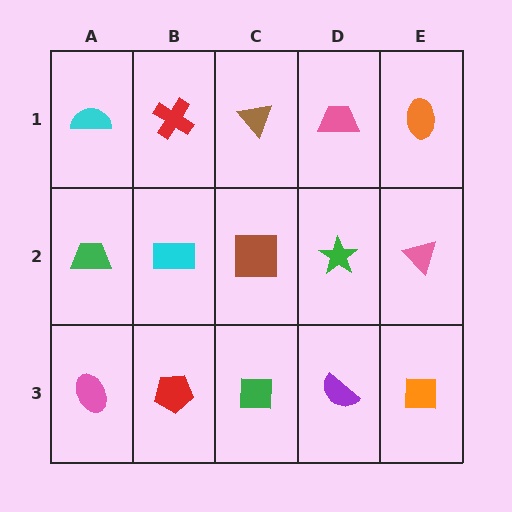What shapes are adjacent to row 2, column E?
An orange ellipse (row 1, column E), an orange square (row 3, column E), a green star (row 2, column D).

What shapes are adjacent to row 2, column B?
A red cross (row 1, column B), a red pentagon (row 3, column B), a green trapezoid (row 2, column A), a brown square (row 2, column C).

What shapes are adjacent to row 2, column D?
A pink trapezoid (row 1, column D), a purple semicircle (row 3, column D), a brown square (row 2, column C), a pink triangle (row 2, column E).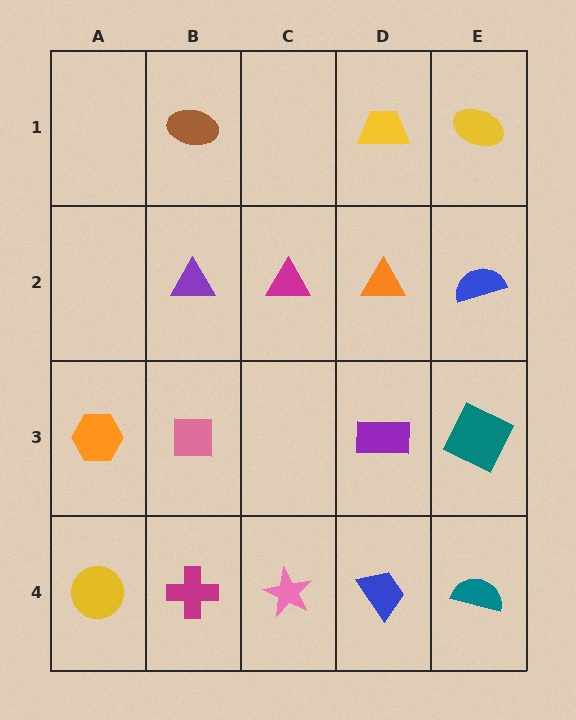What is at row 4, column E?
A teal semicircle.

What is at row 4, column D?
A blue trapezoid.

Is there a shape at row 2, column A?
No, that cell is empty.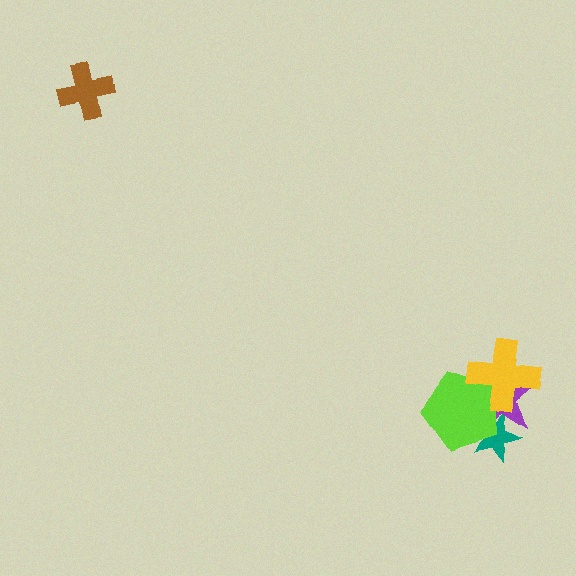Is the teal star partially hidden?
Yes, it is partially covered by another shape.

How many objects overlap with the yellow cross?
2 objects overlap with the yellow cross.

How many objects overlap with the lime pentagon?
3 objects overlap with the lime pentagon.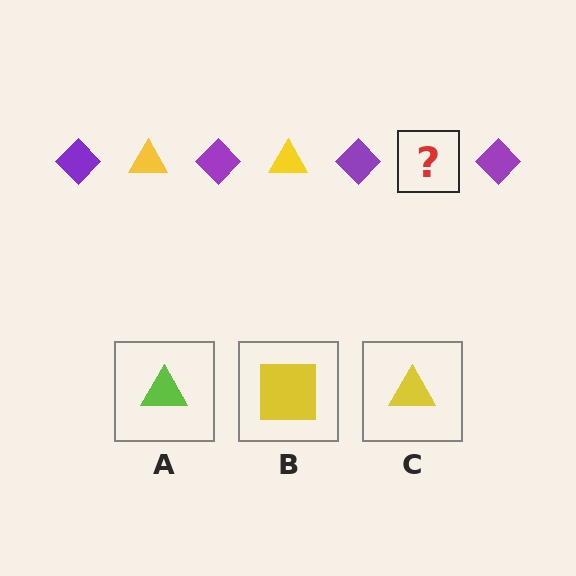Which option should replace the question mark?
Option C.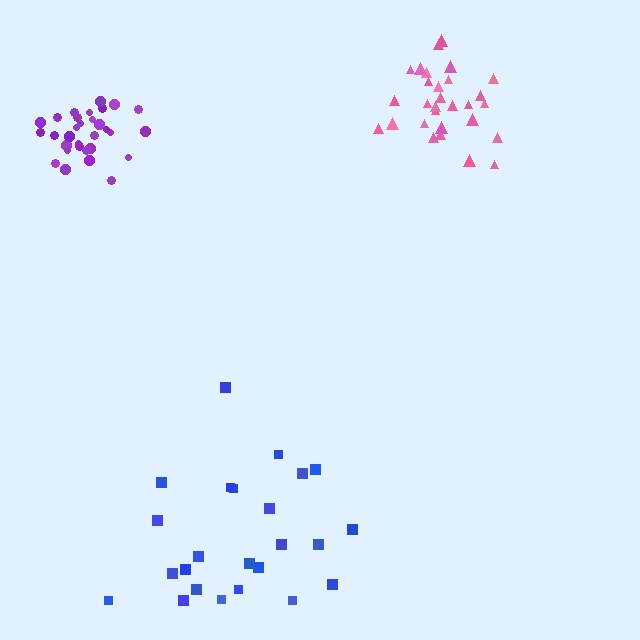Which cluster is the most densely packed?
Purple.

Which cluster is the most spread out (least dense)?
Blue.